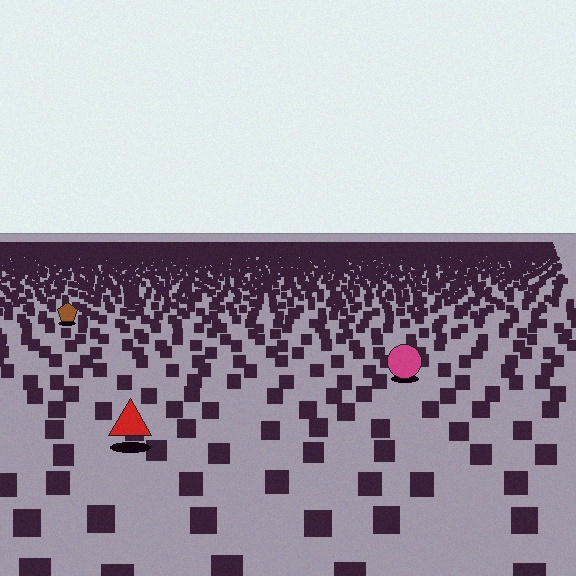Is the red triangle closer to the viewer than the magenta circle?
Yes. The red triangle is closer — you can tell from the texture gradient: the ground texture is coarser near it.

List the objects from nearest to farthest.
From nearest to farthest: the red triangle, the magenta circle, the brown pentagon.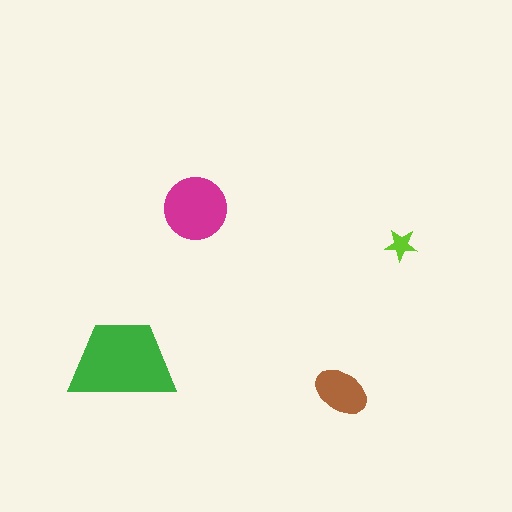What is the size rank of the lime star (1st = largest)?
4th.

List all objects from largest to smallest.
The green trapezoid, the magenta circle, the brown ellipse, the lime star.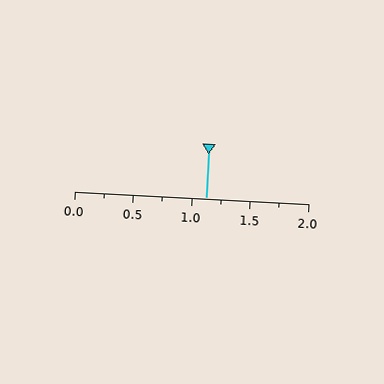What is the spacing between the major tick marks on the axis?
The major ticks are spaced 0.5 apart.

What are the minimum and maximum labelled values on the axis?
The axis runs from 0.0 to 2.0.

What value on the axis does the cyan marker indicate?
The marker indicates approximately 1.12.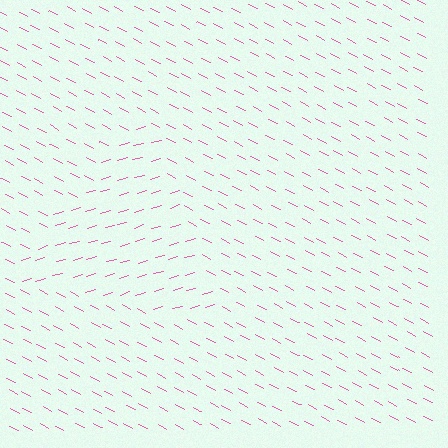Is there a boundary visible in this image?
Yes, there is a texture boundary formed by a change in line orientation.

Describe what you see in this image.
The image is filled with small pink line segments. A triangle region in the image has lines oriented differently from the surrounding lines, creating a visible texture boundary.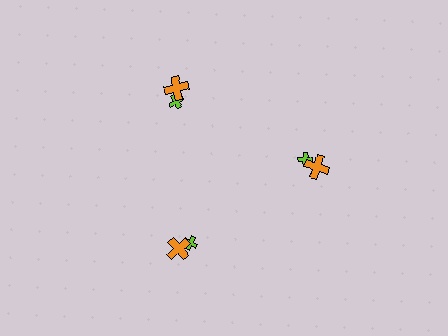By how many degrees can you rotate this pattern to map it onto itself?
The pattern maps onto itself every 120 degrees of rotation.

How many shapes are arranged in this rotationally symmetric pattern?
There are 6 shapes, arranged in 3 groups of 2.